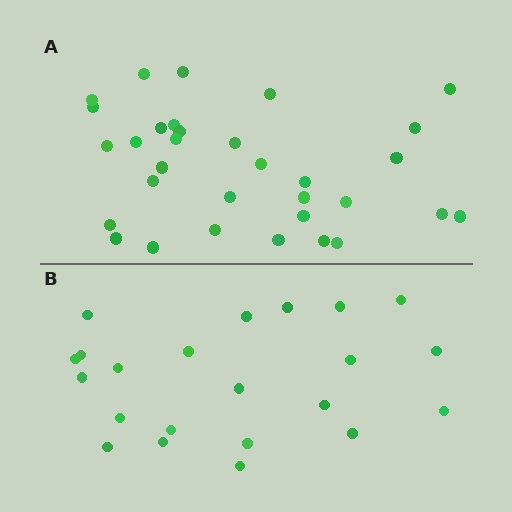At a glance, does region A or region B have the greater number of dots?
Region A (the top region) has more dots.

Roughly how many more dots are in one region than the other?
Region A has roughly 10 or so more dots than region B.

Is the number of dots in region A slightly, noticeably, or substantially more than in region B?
Region A has substantially more. The ratio is roughly 1.5 to 1.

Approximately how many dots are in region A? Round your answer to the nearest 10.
About 30 dots. (The exact count is 32, which rounds to 30.)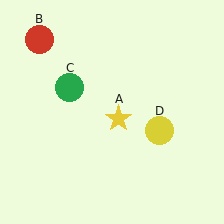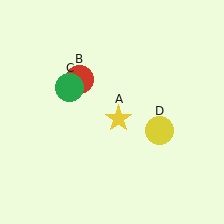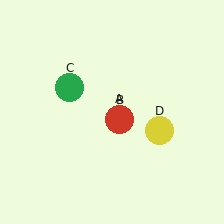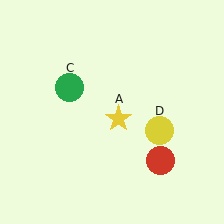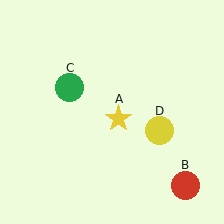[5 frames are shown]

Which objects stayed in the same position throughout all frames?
Yellow star (object A) and green circle (object C) and yellow circle (object D) remained stationary.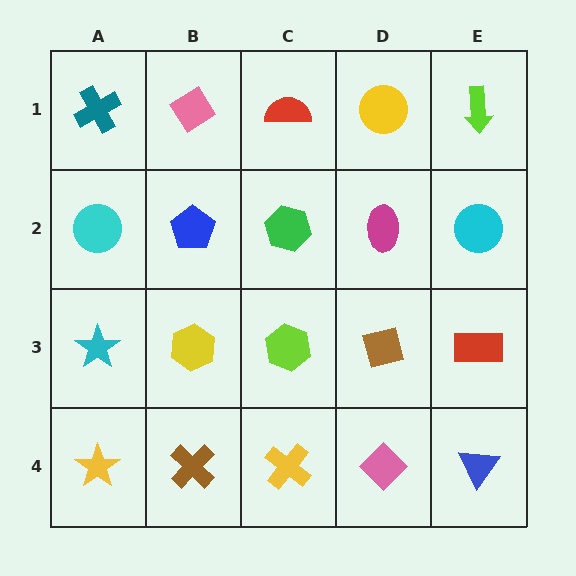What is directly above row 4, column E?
A red rectangle.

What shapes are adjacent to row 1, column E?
A cyan circle (row 2, column E), a yellow circle (row 1, column D).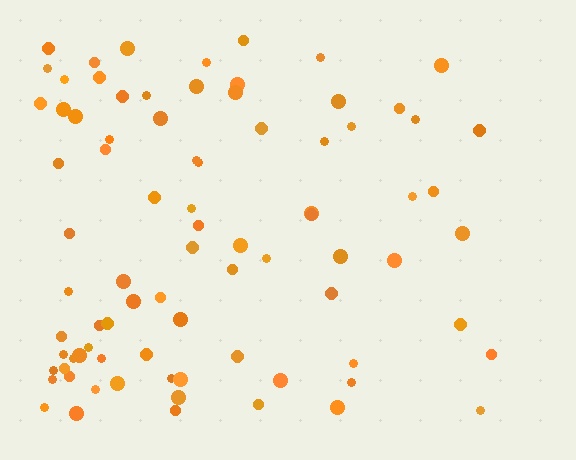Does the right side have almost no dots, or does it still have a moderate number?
Still a moderate number, just noticeably fewer than the left.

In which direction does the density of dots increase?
From right to left, with the left side densest.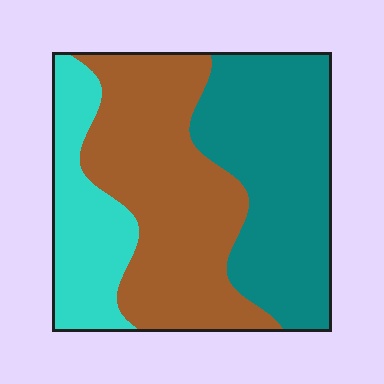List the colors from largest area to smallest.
From largest to smallest: brown, teal, cyan.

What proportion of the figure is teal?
Teal takes up about three eighths (3/8) of the figure.